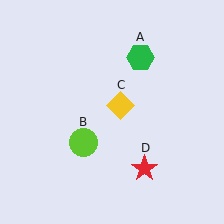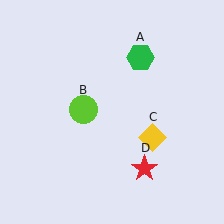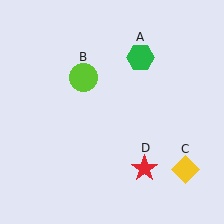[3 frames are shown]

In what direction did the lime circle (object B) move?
The lime circle (object B) moved up.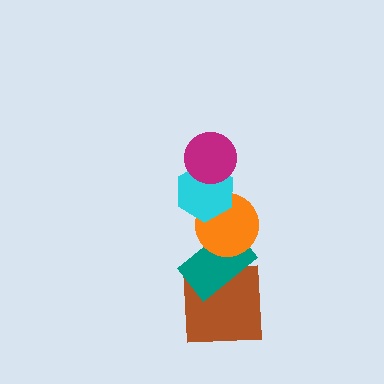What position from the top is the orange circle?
The orange circle is 3rd from the top.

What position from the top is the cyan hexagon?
The cyan hexagon is 2nd from the top.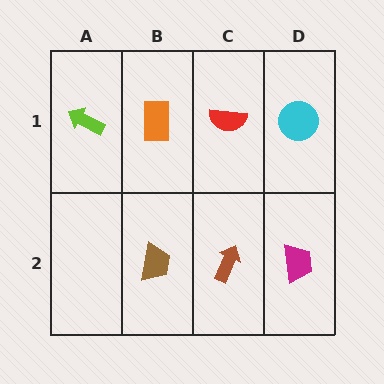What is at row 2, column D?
A magenta trapezoid.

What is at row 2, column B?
A brown trapezoid.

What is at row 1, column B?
An orange rectangle.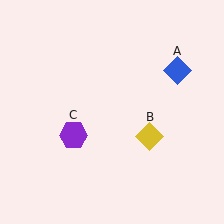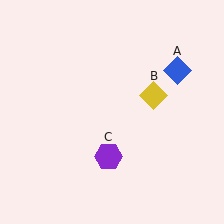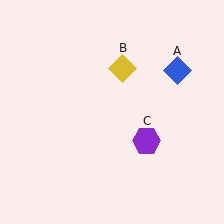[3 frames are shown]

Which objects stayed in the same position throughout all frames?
Blue diamond (object A) remained stationary.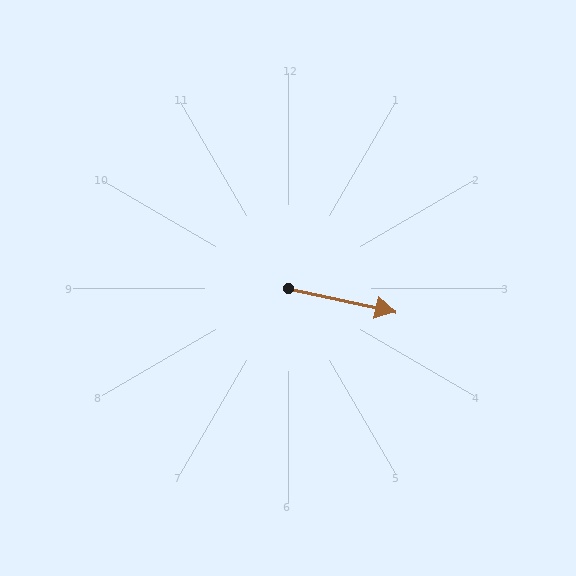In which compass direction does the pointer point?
East.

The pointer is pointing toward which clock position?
Roughly 3 o'clock.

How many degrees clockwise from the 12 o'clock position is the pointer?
Approximately 102 degrees.